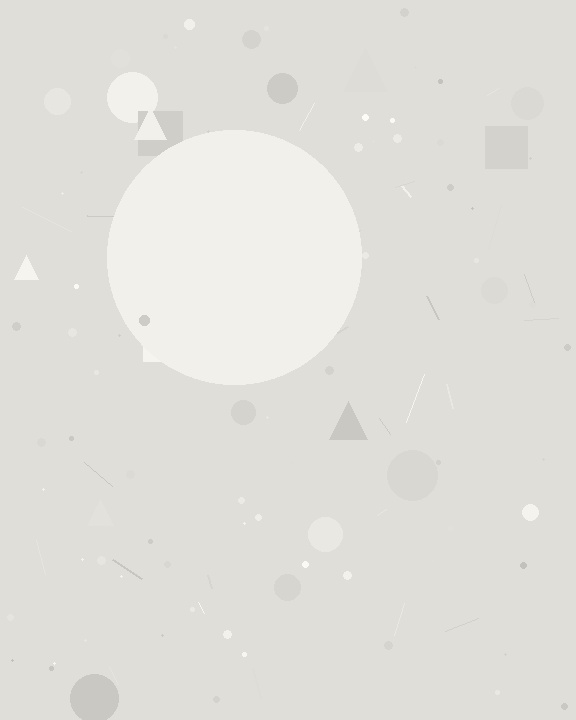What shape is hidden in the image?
A circle is hidden in the image.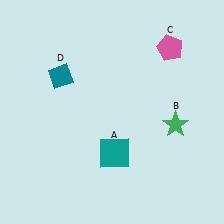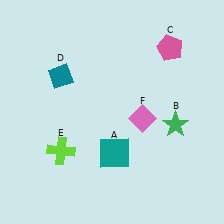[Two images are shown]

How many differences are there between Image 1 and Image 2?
There are 2 differences between the two images.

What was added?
A lime cross (E), a pink diamond (F) were added in Image 2.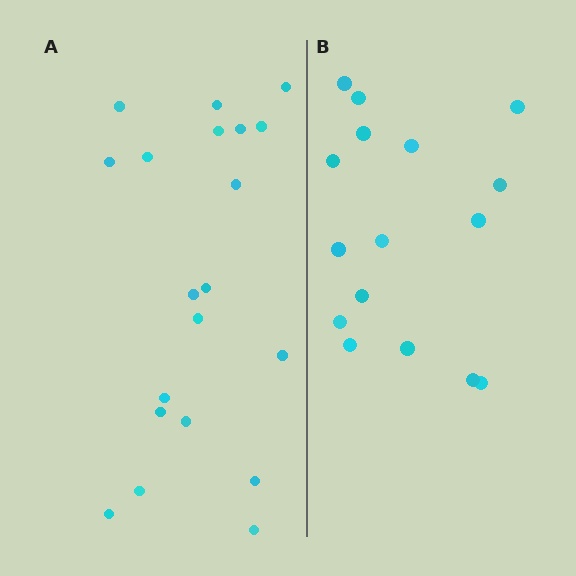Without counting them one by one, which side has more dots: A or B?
Region A (the left region) has more dots.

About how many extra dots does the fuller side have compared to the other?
Region A has about 4 more dots than region B.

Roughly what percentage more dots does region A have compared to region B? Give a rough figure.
About 25% more.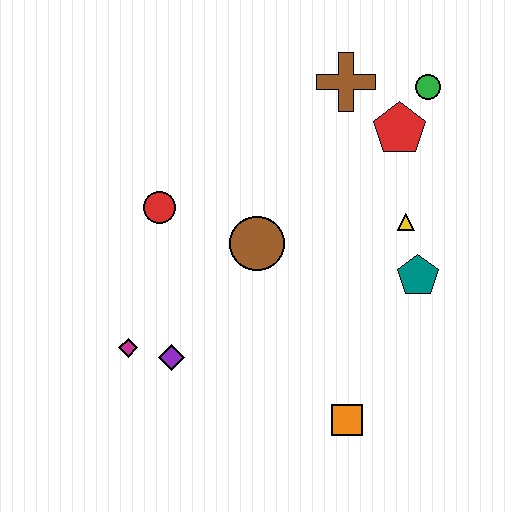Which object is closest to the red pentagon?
The green circle is closest to the red pentagon.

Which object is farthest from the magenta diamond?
The green circle is farthest from the magenta diamond.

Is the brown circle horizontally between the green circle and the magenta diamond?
Yes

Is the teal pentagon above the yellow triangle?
No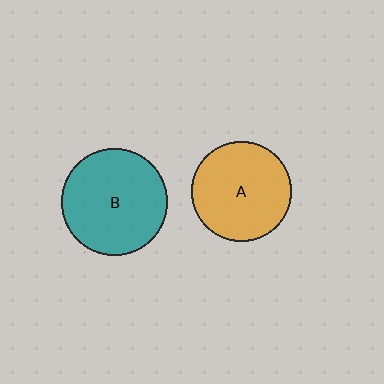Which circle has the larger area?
Circle B (teal).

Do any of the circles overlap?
No, none of the circles overlap.